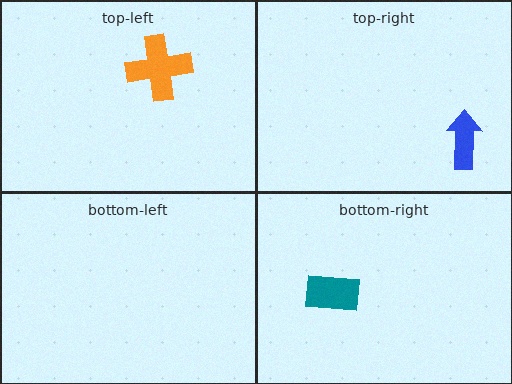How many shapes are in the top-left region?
1.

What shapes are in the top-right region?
The blue arrow.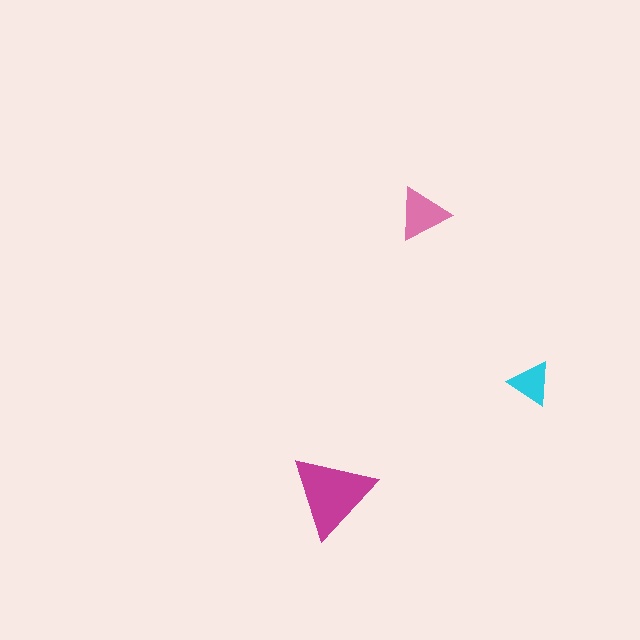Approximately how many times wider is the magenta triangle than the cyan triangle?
About 2 times wider.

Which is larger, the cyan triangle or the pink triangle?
The pink one.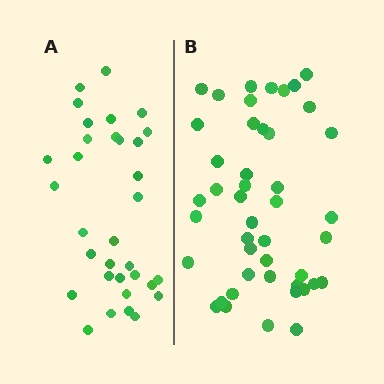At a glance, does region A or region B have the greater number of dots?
Region B (the right region) has more dots.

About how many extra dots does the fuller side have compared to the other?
Region B has roughly 12 or so more dots than region A.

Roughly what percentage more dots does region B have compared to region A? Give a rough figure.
About 35% more.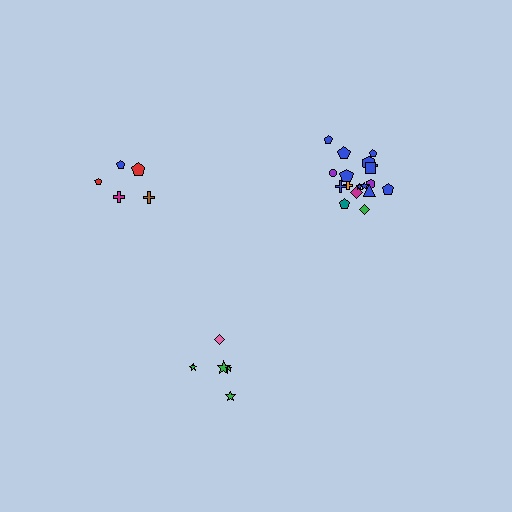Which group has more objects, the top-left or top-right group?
The top-right group.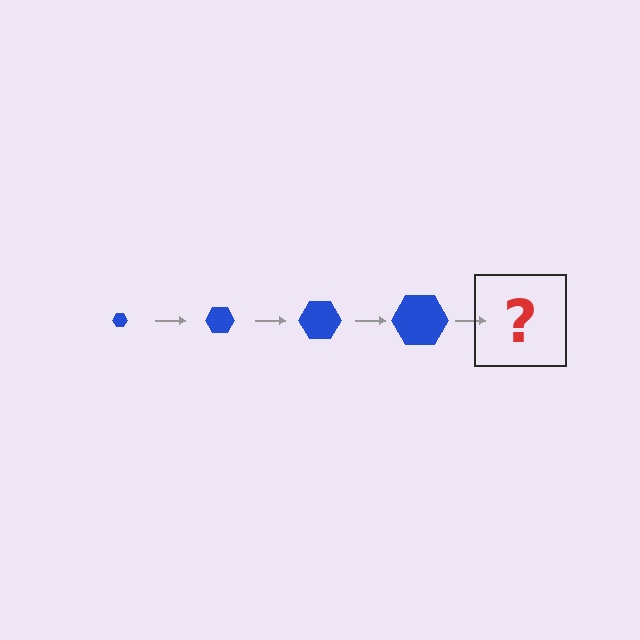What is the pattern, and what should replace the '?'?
The pattern is that the hexagon gets progressively larger each step. The '?' should be a blue hexagon, larger than the previous one.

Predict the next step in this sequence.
The next step is a blue hexagon, larger than the previous one.